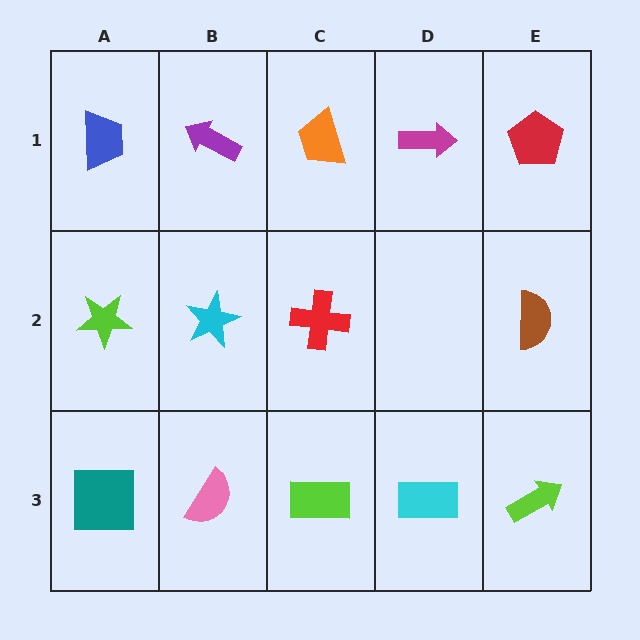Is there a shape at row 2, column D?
No, that cell is empty.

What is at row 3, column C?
A lime rectangle.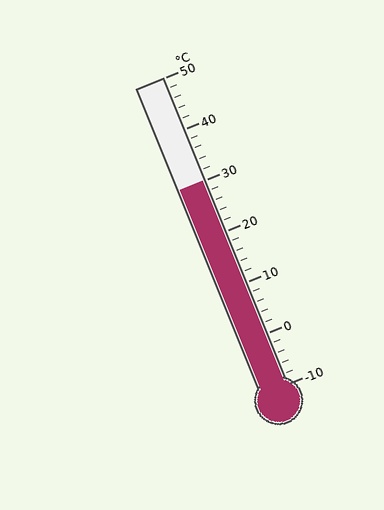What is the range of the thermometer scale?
The thermometer scale ranges from -10°C to 50°C.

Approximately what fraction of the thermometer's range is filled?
The thermometer is filled to approximately 65% of its range.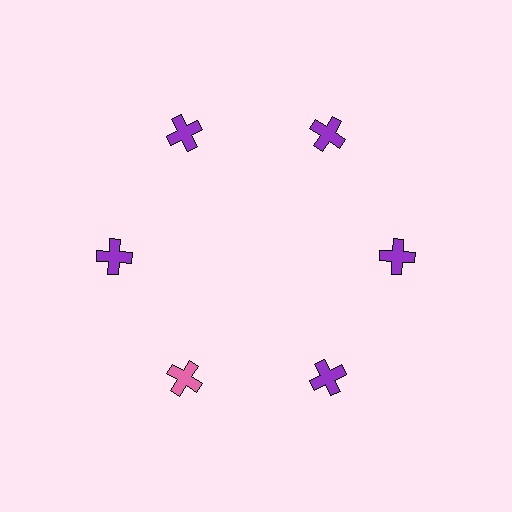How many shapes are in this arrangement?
There are 6 shapes arranged in a ring pattern.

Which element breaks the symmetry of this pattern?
The pink cross at roughly the 7 o'clock position breaks the symmetry. All other shapes are purple crosses.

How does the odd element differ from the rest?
It has a different color: pink instead of purple.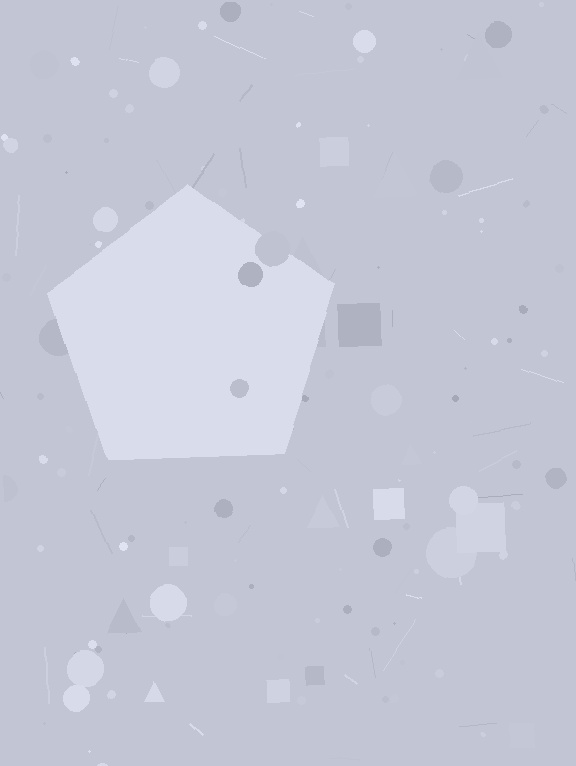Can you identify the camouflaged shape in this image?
The camouflaged shape is a pentagon.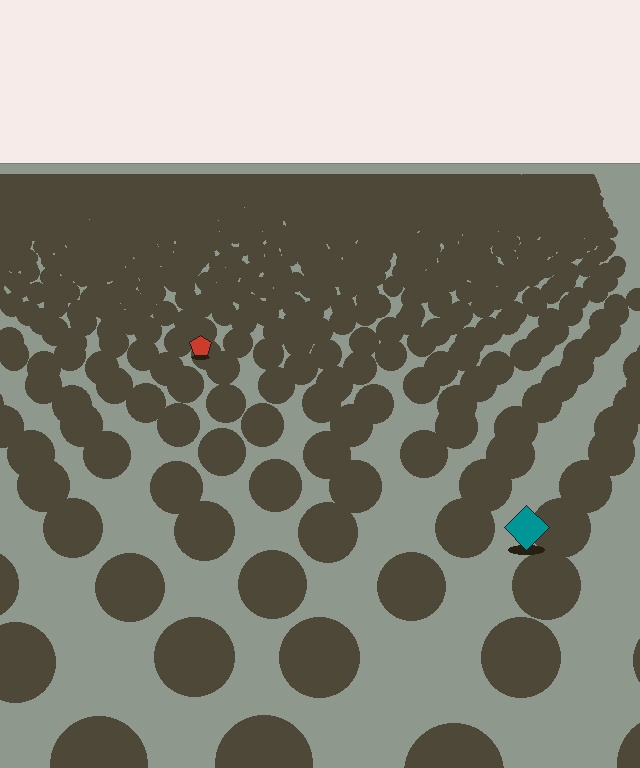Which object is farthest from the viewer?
The red pentagon is farthest from the viewer. It appears smaller and the ground texture around it is denser.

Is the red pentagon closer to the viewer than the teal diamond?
No. The teal diamond is closer — you can tell from the texture gradient: the ground texture is coarser near it.